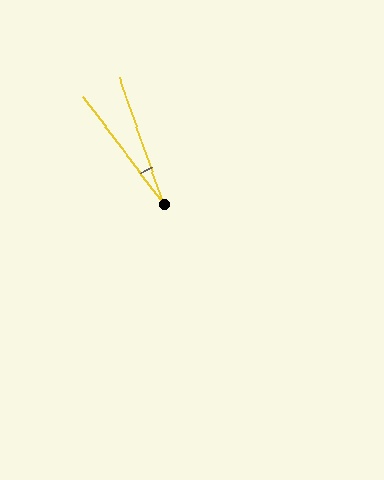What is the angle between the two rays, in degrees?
Approximately 18 degrees.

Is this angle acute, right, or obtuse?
It is acute.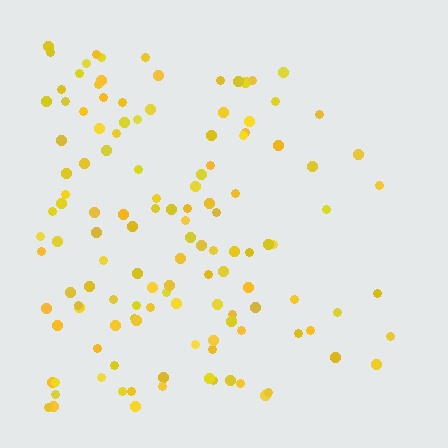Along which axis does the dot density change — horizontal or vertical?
Horizontal.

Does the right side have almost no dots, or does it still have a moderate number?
Still a moderate number, just noticeably fewer than the left.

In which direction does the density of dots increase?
From right to left, with the left side densest.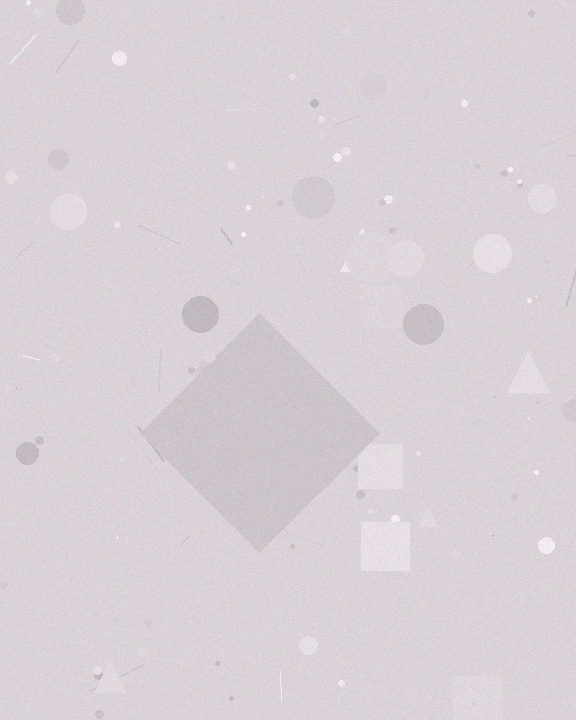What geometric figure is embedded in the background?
A diamond is embedded in the background.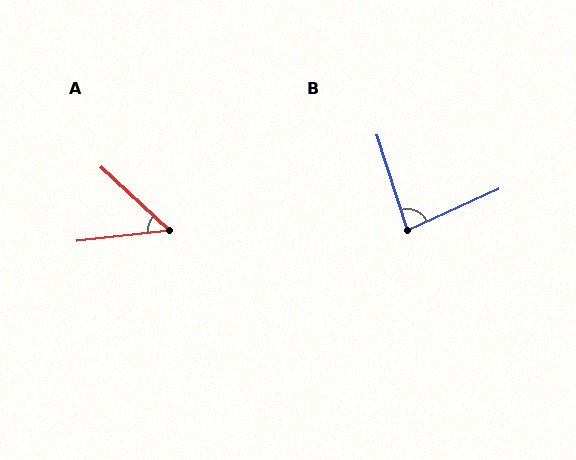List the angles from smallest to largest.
A (50°), B (83°).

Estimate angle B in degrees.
Approximately 83 degrees.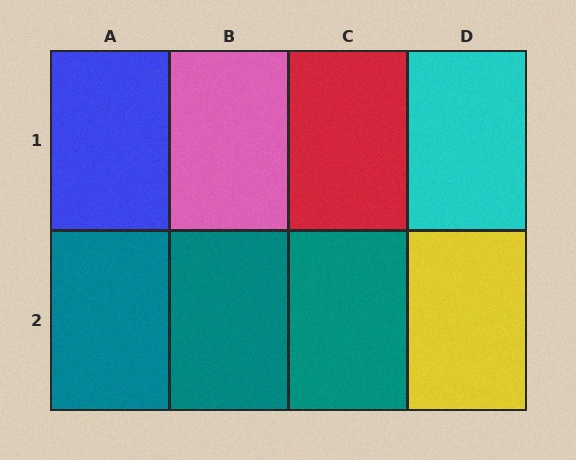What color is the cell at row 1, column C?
Red.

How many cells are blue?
1 cell is blue.